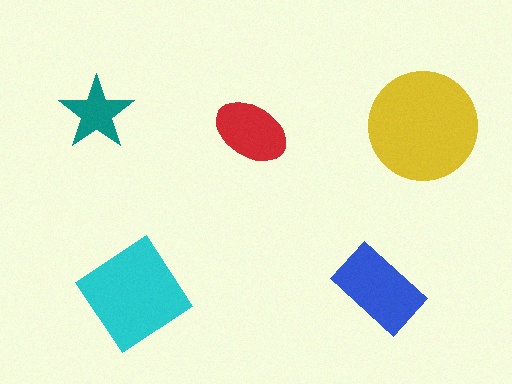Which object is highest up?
The teal star is topmost.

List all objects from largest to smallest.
The yellow circle, the cyan diamond, the blue rectangle, the red ellipse, the teal star.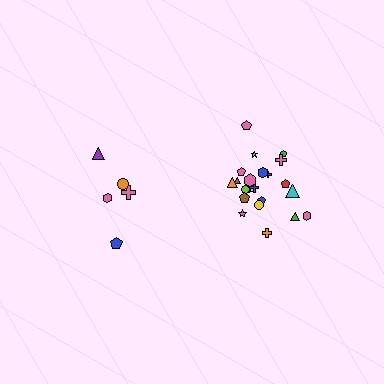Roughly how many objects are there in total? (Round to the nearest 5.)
Roughly 25 objects in total.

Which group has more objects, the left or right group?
The right group.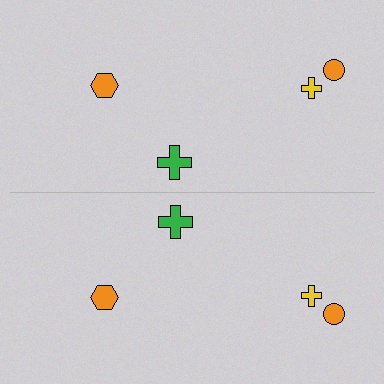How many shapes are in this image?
There are 8 shapes in this image.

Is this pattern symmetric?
Yes, this pattern has bilateral (reflection) symmetry.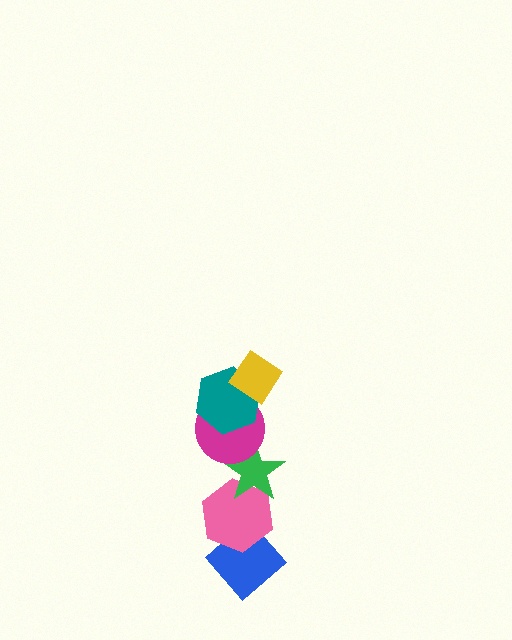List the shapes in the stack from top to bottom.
From top to bottom: the yellow diamond, the teal hexagon, the magenta circle, the green star, the pink hexagon, the blue diamond.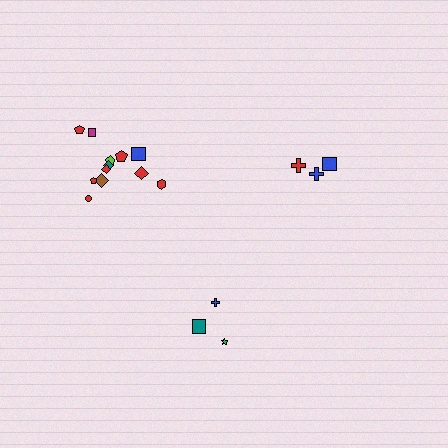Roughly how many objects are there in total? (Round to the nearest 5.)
Roughly 20 objects in total.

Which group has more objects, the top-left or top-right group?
The top-left group.